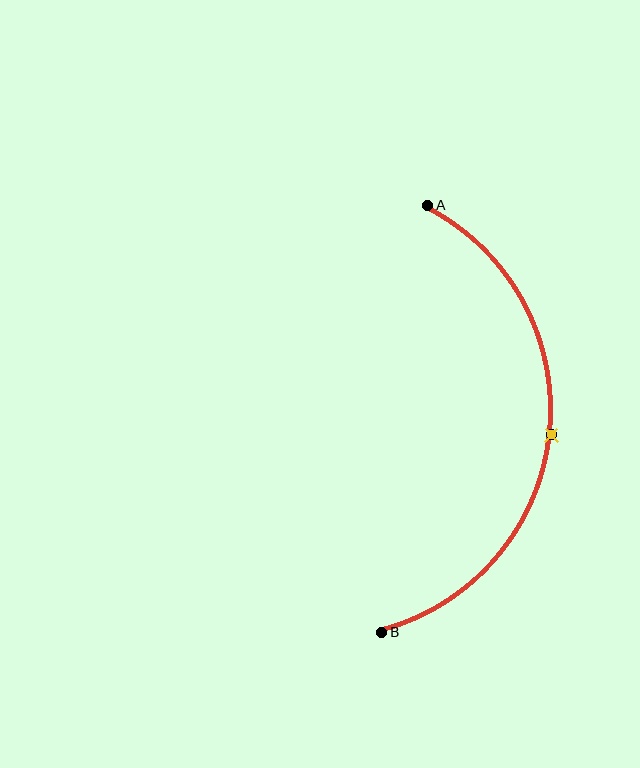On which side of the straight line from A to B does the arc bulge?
The arc bulges to the right of the straight line connecting A and B.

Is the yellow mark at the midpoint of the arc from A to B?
Yes. The yellow mark lies on the arc at equal arc-length from both A and B — it is the arc midpoint.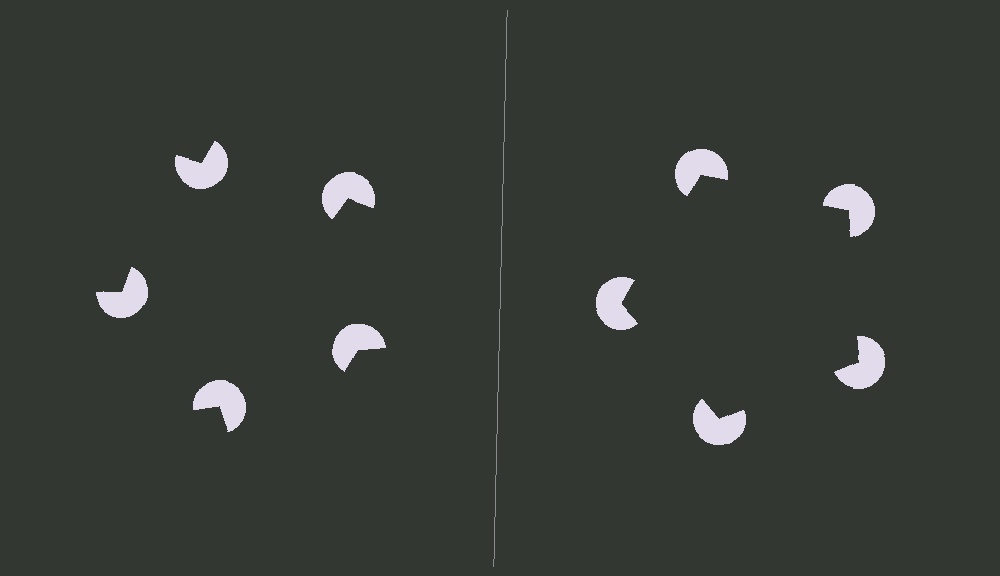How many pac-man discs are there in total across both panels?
10 — 5 on each side.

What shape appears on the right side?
An illusory pentagon.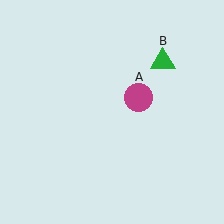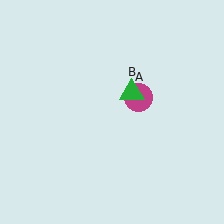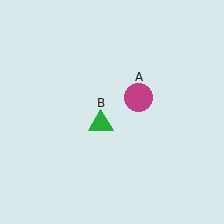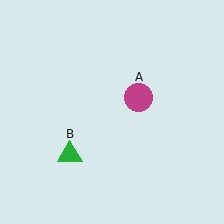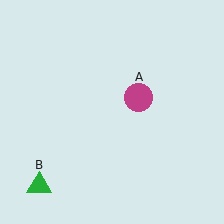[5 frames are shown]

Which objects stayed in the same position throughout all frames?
Magenta circle (object A) remained stationary.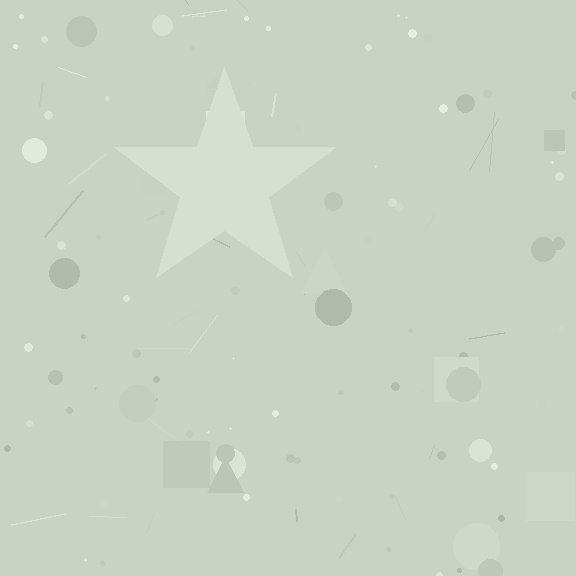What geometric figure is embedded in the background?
A star is embedded in the background.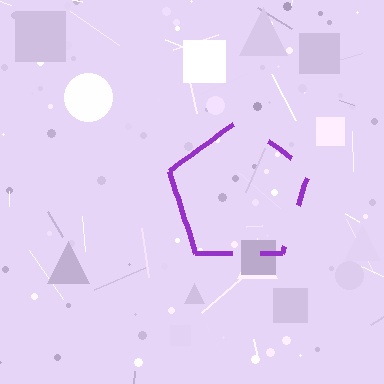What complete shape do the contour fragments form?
The contour fragments form a pentagon.